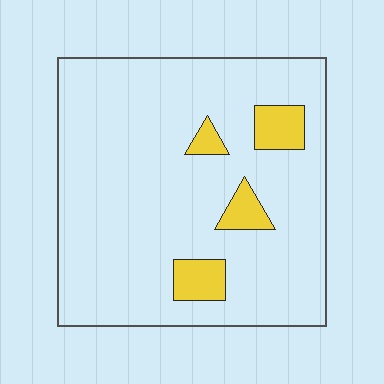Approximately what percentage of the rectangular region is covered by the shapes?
Approximately 10%.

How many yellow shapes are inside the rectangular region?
4.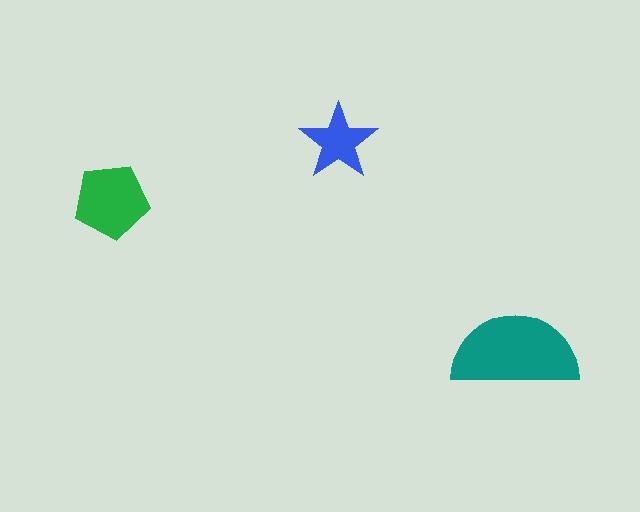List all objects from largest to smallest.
The teal semicircle, the green pentagon, the blue star.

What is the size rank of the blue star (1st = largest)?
3rd.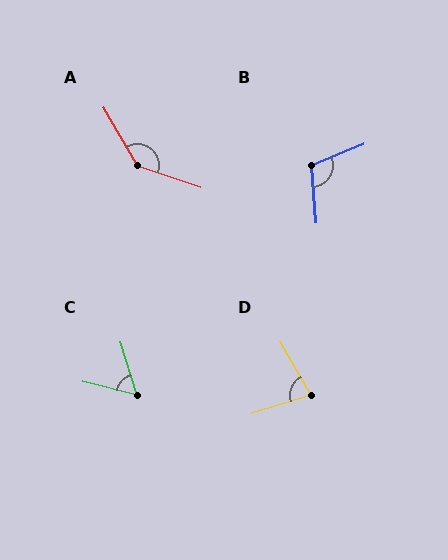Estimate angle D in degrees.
Approximately 78 degrees.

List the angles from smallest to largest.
C (60°), D (78°), B (108°), A (139°).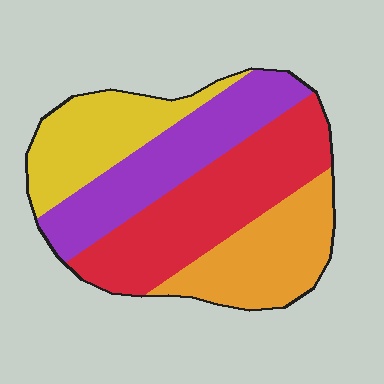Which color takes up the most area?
Red, at roughly 35%.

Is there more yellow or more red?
Red.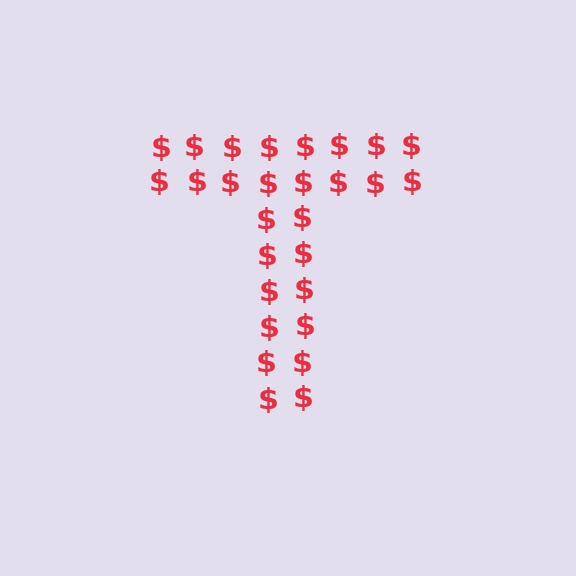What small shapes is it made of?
It is made of small dollar signs.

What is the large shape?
The large shape is the letter T.